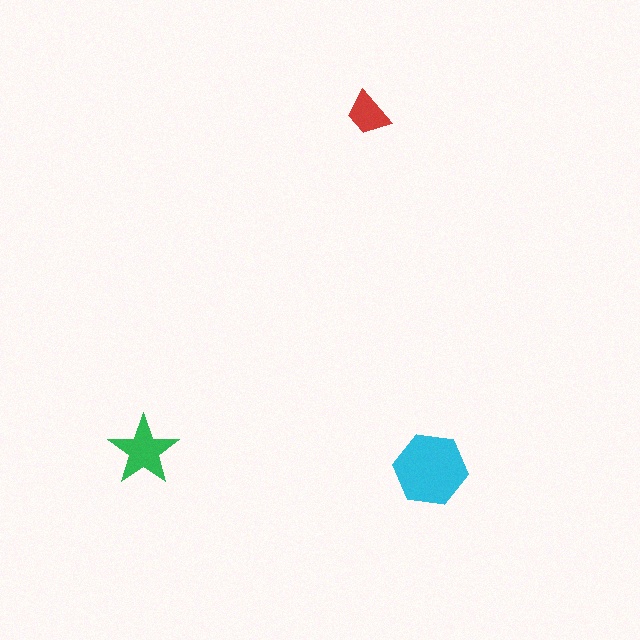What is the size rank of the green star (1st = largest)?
2nd.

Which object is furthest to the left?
The green star is leftmost.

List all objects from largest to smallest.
The cyan hexagon, the green star, the red trapezoid.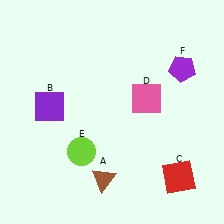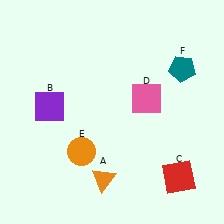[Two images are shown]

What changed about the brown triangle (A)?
In Image 1, A is brown. In Image 2, it changed to orange.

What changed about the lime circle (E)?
In Image 1, E is lime. In Image 2, it changed to orange.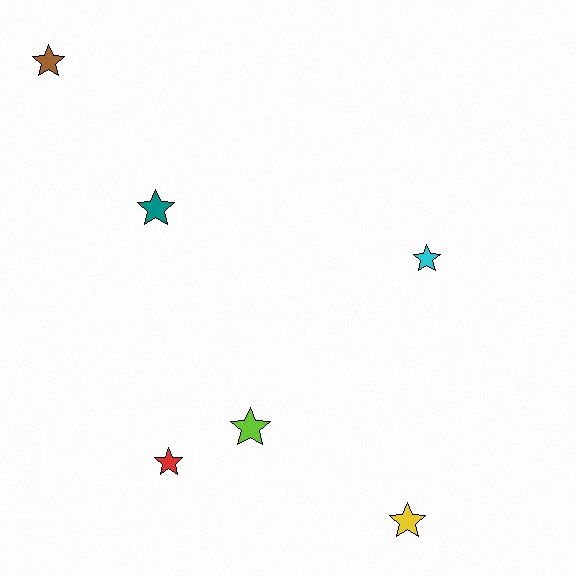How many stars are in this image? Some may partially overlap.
There are 6 stars.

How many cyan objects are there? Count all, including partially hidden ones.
There is 1 cyan object.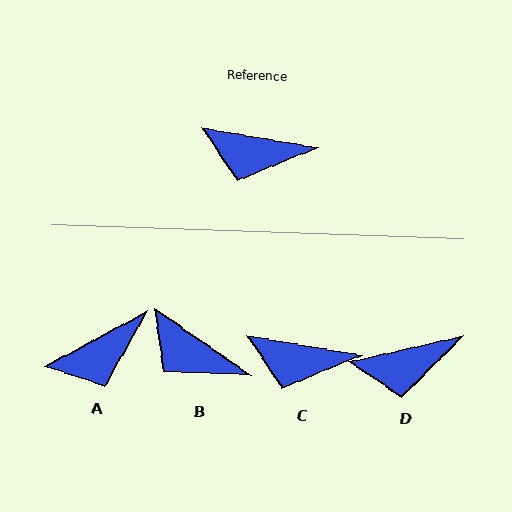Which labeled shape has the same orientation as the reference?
C.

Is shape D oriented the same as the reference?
No, it is off by about 22 degrees.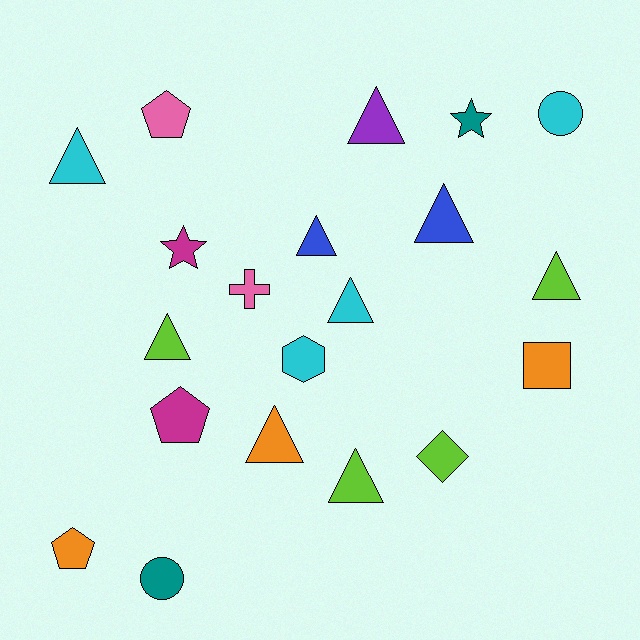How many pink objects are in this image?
There are 2 pink objects.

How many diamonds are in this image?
There is 1 diamond.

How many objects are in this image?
There are 20 objects.